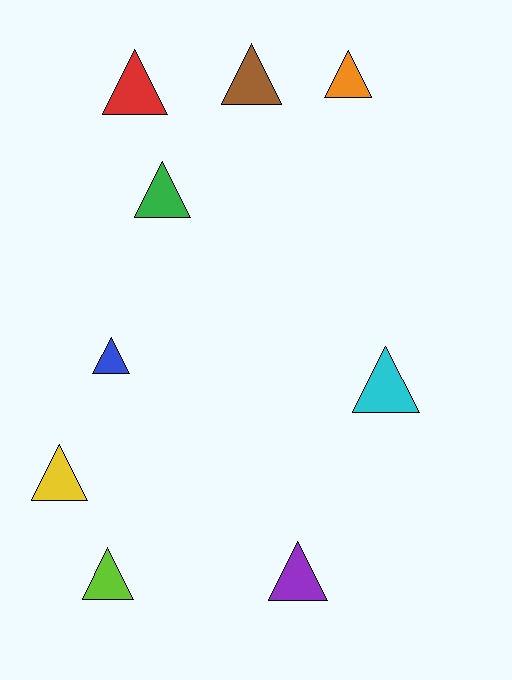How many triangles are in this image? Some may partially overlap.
There are 9 triangles.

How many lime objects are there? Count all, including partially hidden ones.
There is 1 lime object.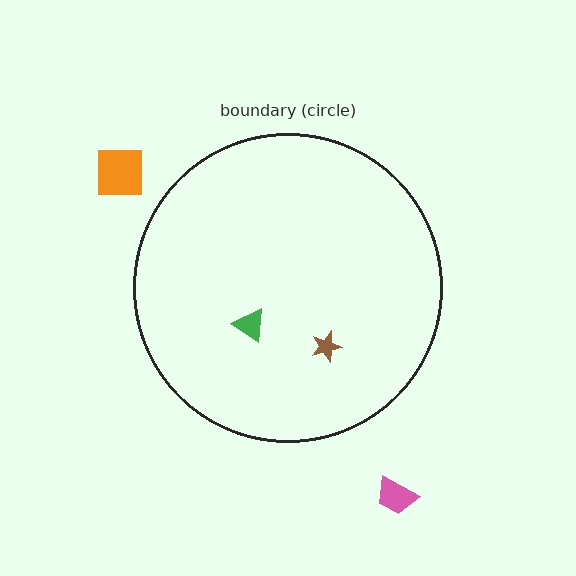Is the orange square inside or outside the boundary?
Outside.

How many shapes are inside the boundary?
2 inside, 2 outside.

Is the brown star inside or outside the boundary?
Inside.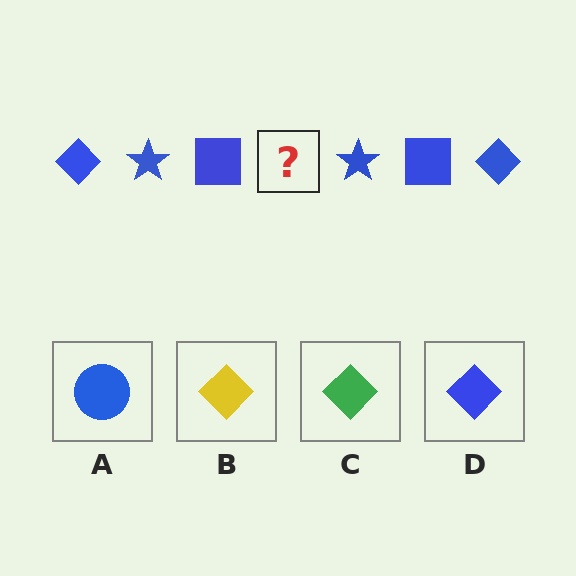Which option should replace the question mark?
Option D.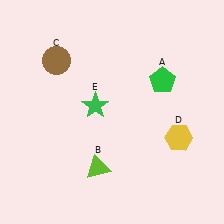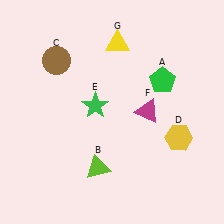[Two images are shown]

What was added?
A magenta triangle (F), a yellow triangle (G) were added in Image 2.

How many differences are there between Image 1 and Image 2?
There are 2 differences between the two images.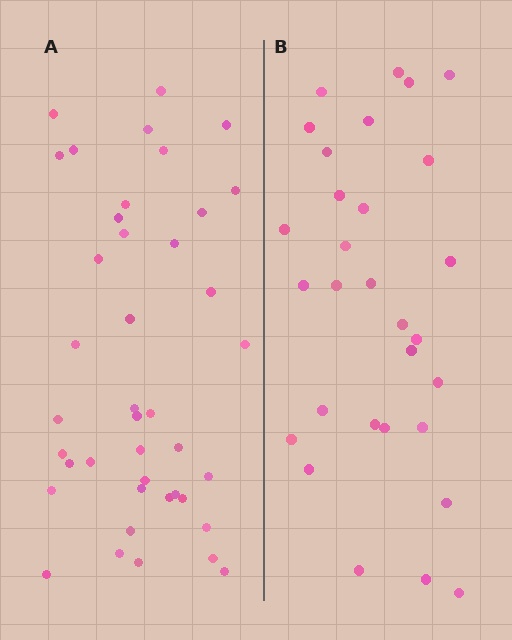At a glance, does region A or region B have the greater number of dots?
Region A (the left region) has more dots.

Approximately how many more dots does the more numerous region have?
Region A has roughly 12 or so more dots than region B.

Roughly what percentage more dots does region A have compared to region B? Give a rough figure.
About 35% more.